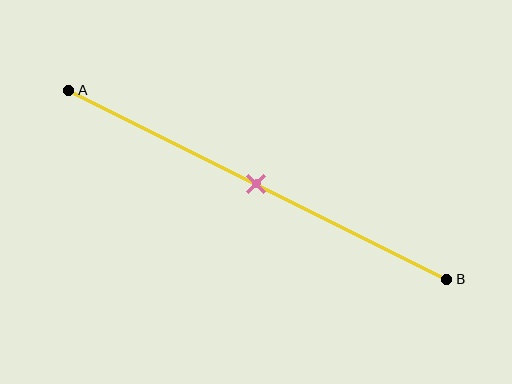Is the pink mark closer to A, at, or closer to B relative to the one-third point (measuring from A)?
The pink mark is closer to point B than the one-third point of segment AB.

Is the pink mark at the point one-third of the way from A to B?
No, the mark is at about 50% from A, not at the 33% one-third point.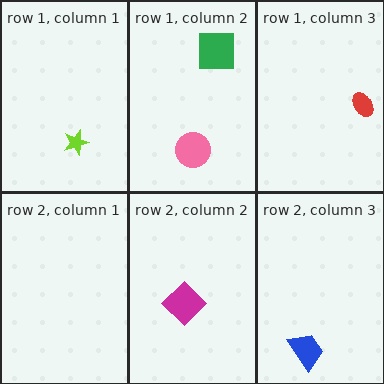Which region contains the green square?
The row 1, column 2 region.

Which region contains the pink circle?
The row 1, column 2 region.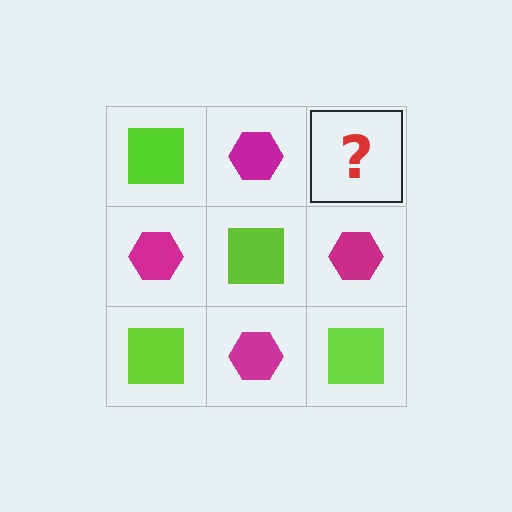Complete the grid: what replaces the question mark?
The question mark should be replaced with a lime square.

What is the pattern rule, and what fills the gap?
The rule is that it alternates lime square and magenta hexagon in a checkerboard pattern. The gap should be filled with a lime square.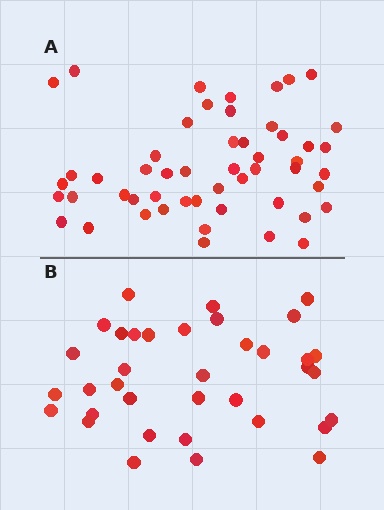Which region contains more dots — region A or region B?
Region A (the top region) has more dots.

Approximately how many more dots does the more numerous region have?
Region A has approximately 15 more dots than region B.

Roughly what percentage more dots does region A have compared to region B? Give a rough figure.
About 45% more.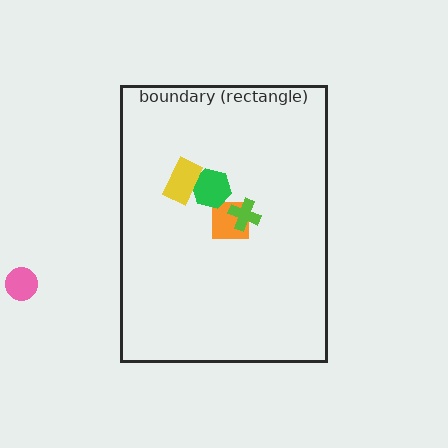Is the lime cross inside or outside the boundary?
Inside.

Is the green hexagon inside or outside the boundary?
Inside.